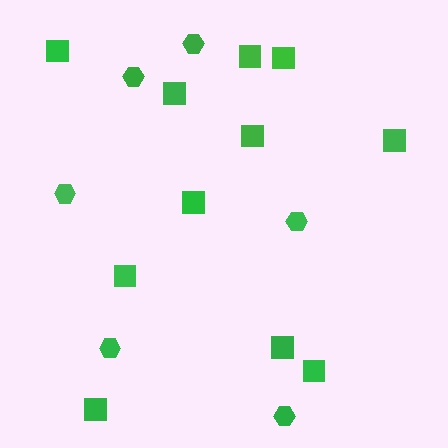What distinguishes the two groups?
There are 2 groups: one group of hexagons (6) and one group of squares (11).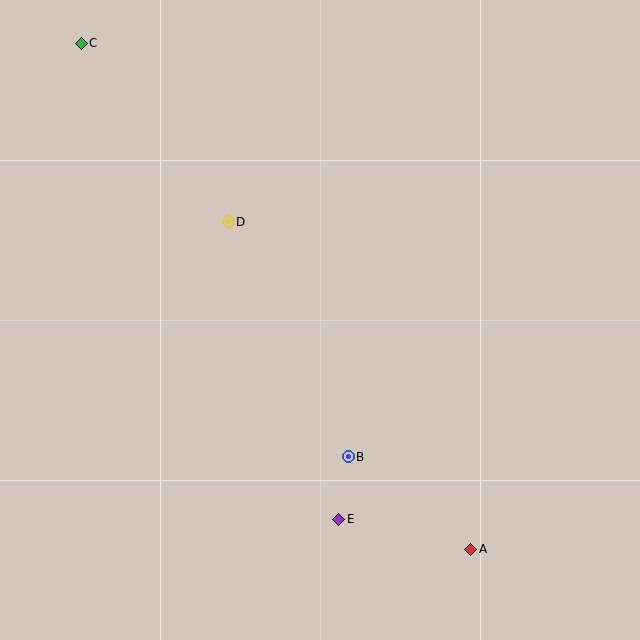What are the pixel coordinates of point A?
Point A is at (471, 549).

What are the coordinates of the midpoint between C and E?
The midpoint between C and E is at (210, 281).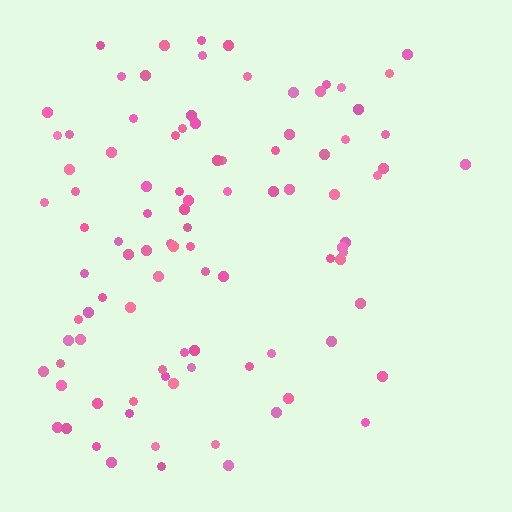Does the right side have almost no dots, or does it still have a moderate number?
Still a moderate number, just noticeably fewer than the left.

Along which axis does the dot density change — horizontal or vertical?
Horizontal.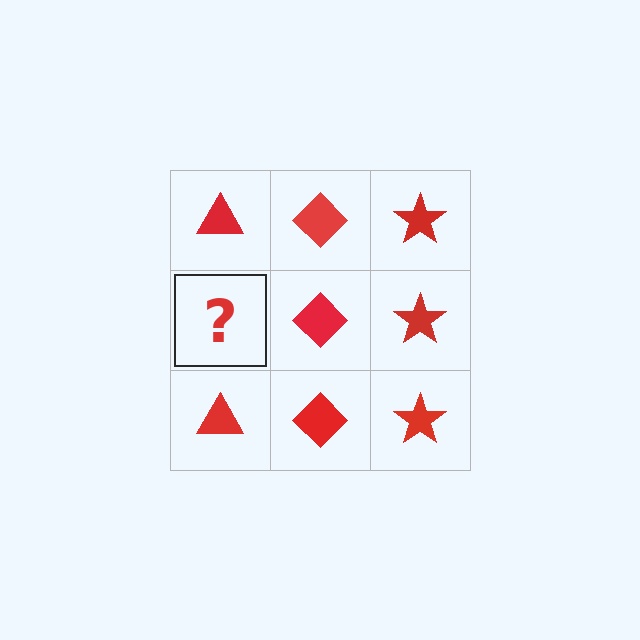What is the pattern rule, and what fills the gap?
The rule is that each column has a consistent shape. The gap should be filled with a red triangle.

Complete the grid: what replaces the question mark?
The question mark should be replaced with a red triangle.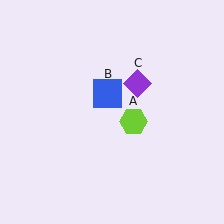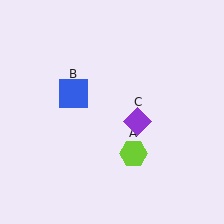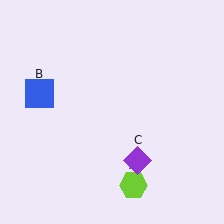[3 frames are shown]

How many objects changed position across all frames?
3 objects changed position: lime hexagon (object A), blue square (object B), purple diamond (object C).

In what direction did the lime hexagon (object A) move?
The lime hexagon (object A) moved down.